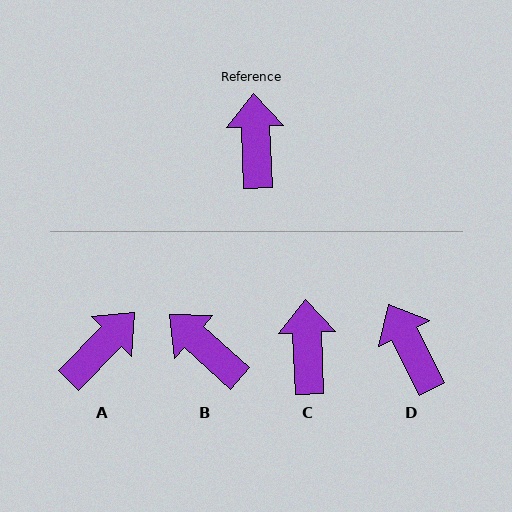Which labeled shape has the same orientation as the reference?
C.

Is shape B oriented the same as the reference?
No, it is off by about 45 degrees.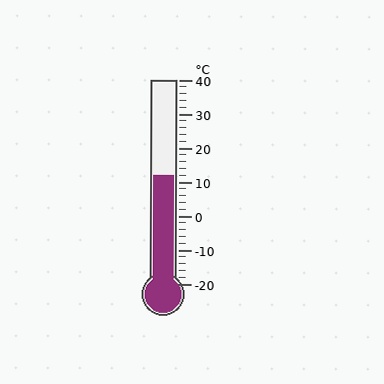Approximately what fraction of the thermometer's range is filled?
The thermometer is filled to approximately 55% of its range.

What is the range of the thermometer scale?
The thermometer scale ranges from -20°C to 40°C.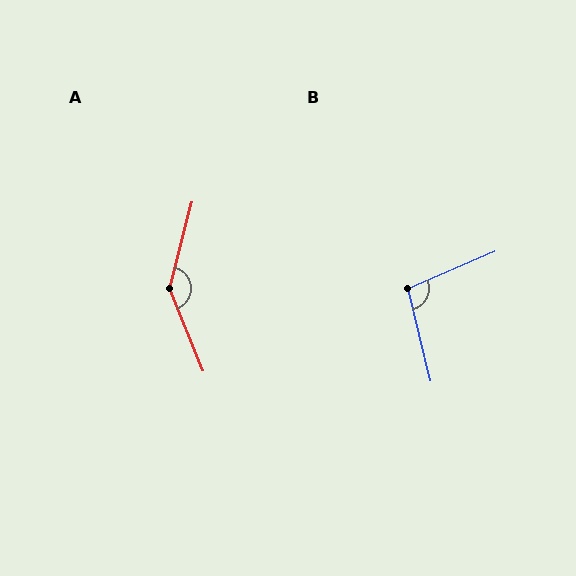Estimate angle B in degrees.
Approximately 100 degrees.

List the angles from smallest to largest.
B (100°), A (143°).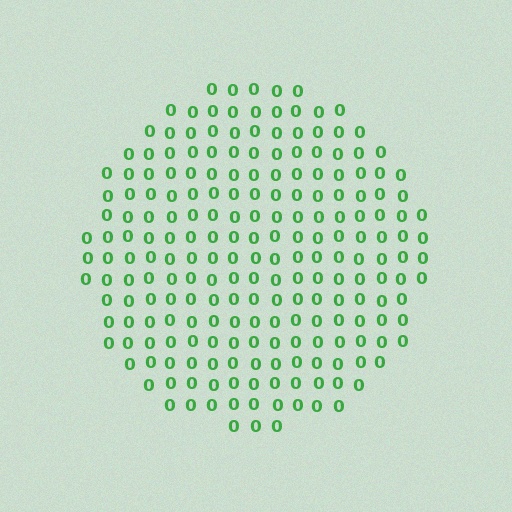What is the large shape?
The large shape is a circle.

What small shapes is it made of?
It is made of small digit 0's.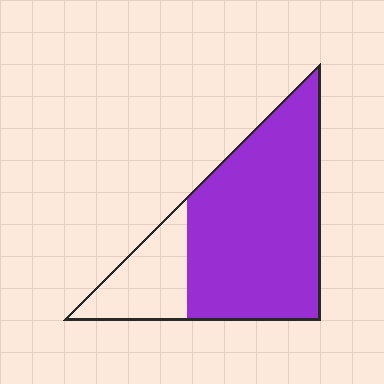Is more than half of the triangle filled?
Yes.